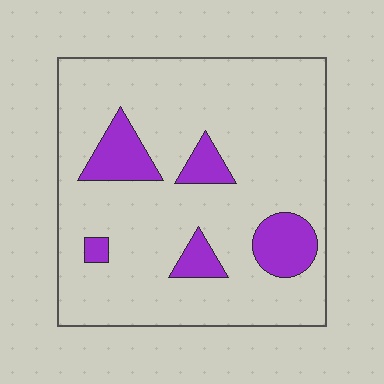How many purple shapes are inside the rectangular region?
5.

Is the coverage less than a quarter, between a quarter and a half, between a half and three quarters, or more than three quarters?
Less than a quarter.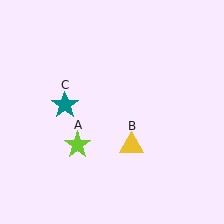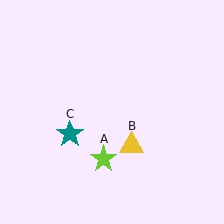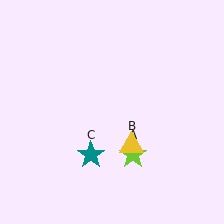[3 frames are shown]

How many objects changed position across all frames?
2 objects changed position: lime star (object A), teal star (object C).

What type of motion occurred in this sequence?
The lime star (object A), teal star (object C) rotated counterclockwise around the center of the scene.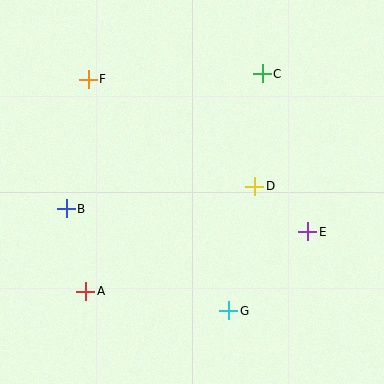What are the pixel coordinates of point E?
Point E is at (308, 232).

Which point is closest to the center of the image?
Point D at (255, 186) is closest to the center.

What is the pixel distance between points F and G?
The distance between F and G is 271 pixels.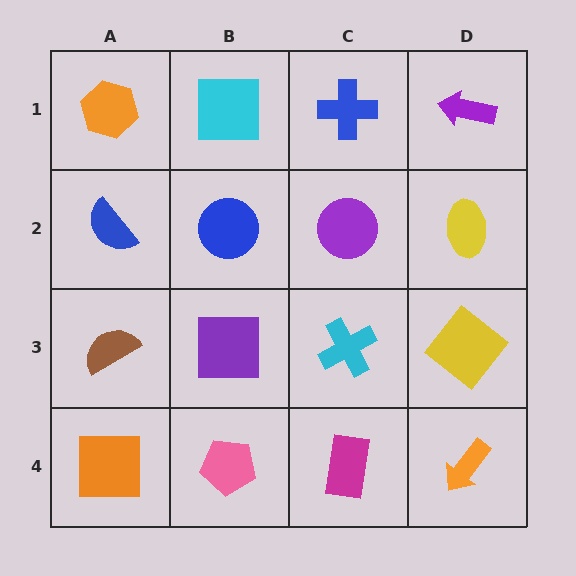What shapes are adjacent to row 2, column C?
A blue cross (row 1, column C), a cyan cross (row 3, column C), a blue circle (row 2, column B), a yellow ellipse (row 2, column D).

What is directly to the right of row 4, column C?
An orange arrow.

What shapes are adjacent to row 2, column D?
A purple arrow (row 1, column D), a yellow diamond (row 3, column D), a purple circle (row 2, column C).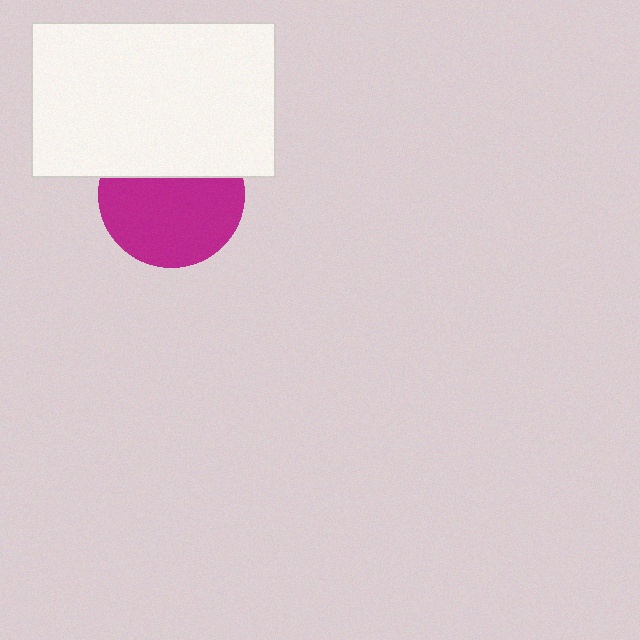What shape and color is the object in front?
The object in front is a white rectangle.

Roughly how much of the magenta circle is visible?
About half of it is visible (roughly 65%).